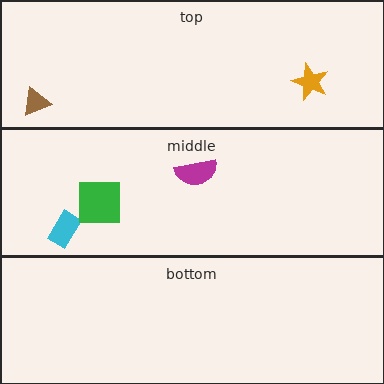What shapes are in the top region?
The brown triangle, the orange star.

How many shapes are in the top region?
2.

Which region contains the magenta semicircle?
The middle region.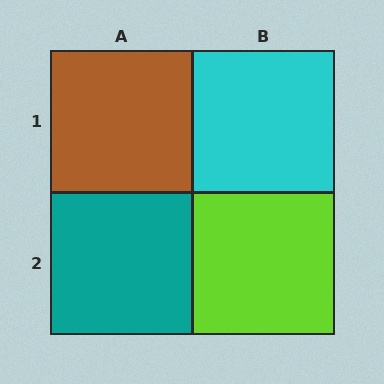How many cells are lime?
1 cell is lime.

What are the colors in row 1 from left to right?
Brown, cyan.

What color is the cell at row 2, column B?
Lime.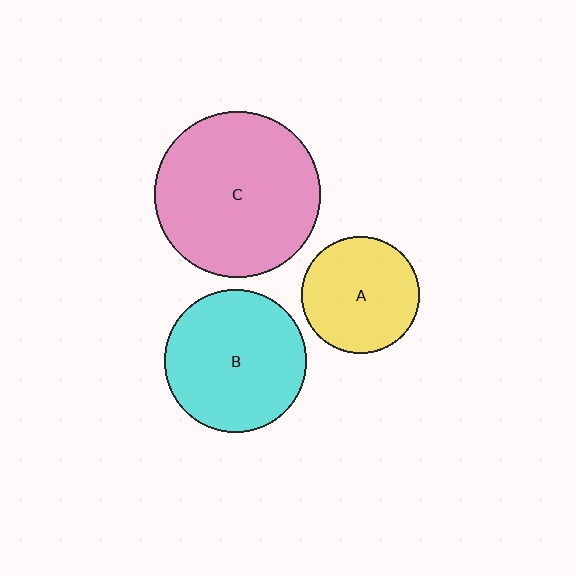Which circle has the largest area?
Circle C (pink).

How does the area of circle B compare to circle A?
Approximately 1.5 times.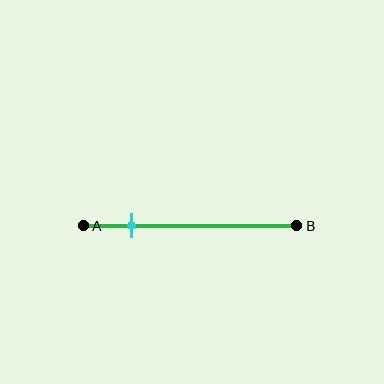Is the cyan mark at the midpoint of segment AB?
No, the mark is at about 20% from A, not at the 50% midpoint.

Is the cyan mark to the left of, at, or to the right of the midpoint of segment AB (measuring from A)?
The cyan mark is to the left of the midpoint of segment AB.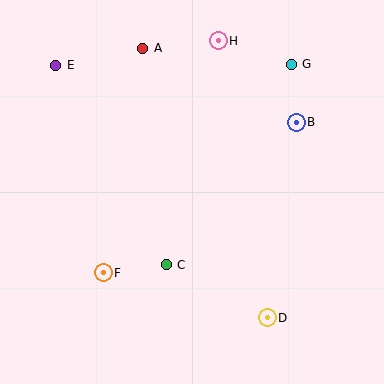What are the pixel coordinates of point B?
Point B is at (296, 122).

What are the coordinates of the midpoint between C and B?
The midpoint between C and B is at (231, 193).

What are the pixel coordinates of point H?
Point H is at (218, 41).